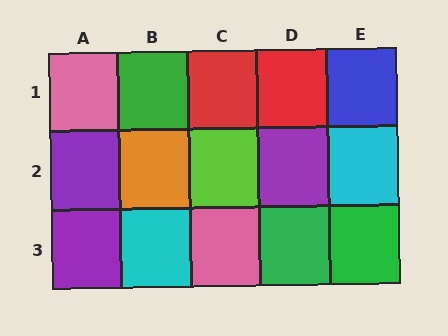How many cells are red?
2 cells are red.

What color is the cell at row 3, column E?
Green.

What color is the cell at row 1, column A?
Pink.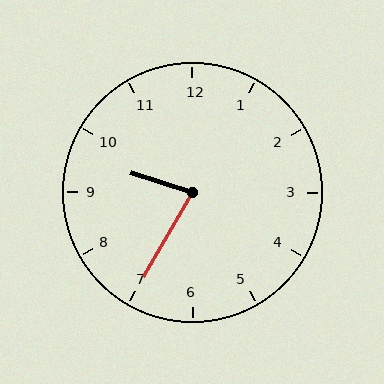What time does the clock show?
9:35.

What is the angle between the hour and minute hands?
Approximately 78 degrees.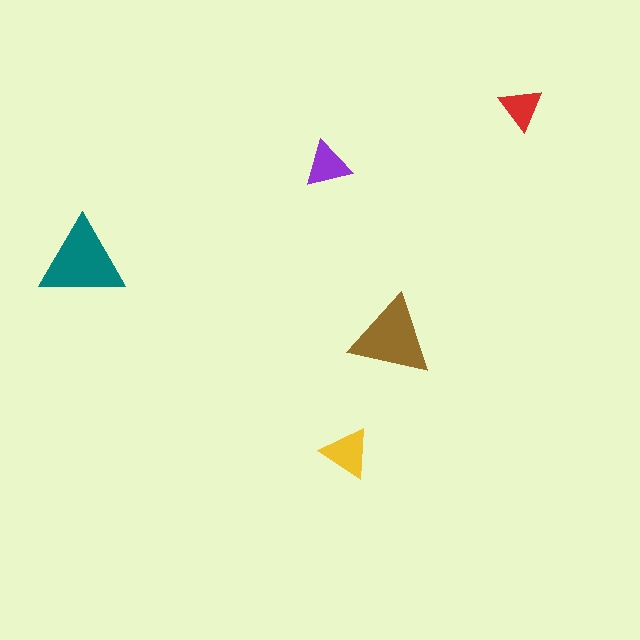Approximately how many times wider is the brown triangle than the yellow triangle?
About 1.5 times wider.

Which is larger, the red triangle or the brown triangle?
The brown one.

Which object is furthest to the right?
The red triangle is rightmost.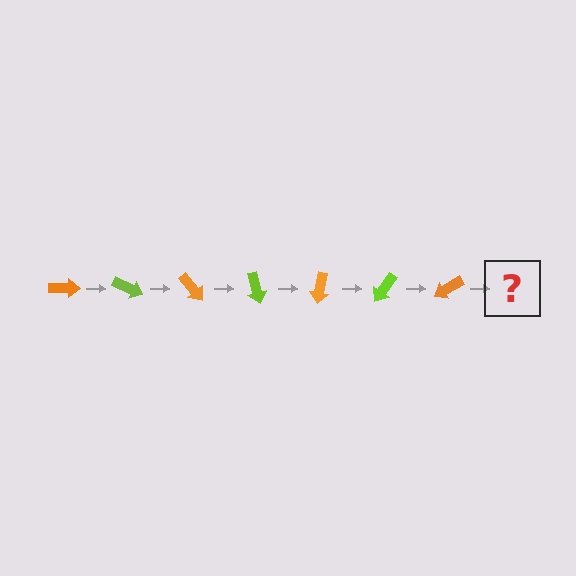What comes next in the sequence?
The next element should be a lime arrow, rotated 175 degrees from the start.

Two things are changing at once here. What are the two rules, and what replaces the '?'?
The two rules are that it rotates 25 degrees each step and the color cycles through orange and lime. The '?' should be a lime arrow, rotated 175 degrees from the start.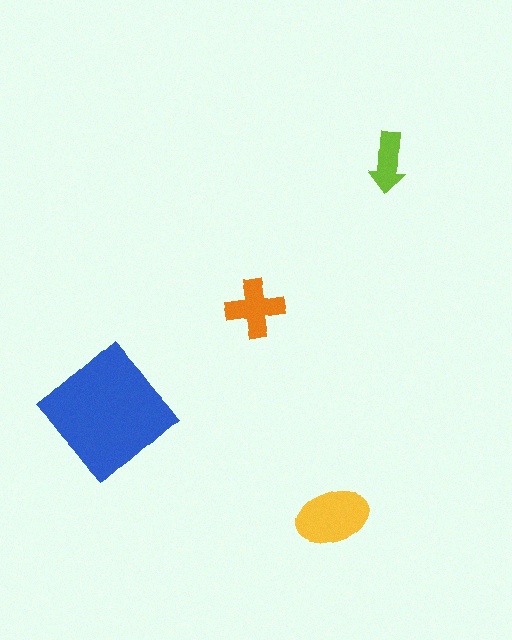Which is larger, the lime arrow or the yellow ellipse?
The yellow ellipse.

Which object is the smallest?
The lime arrow.